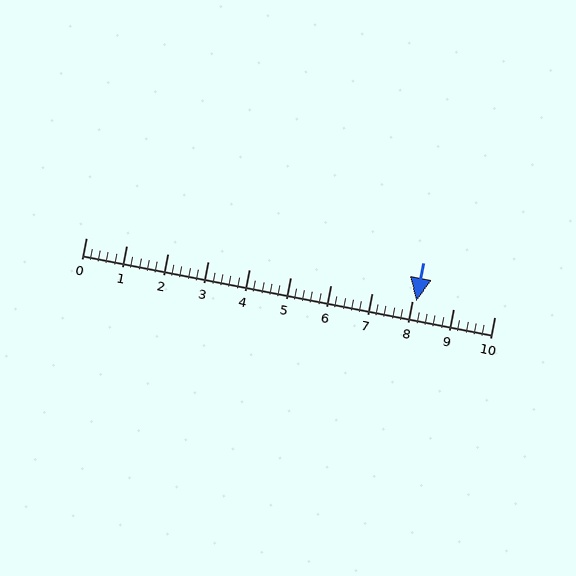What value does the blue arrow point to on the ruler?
The blue arrow points to approximately 8.1.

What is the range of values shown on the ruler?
The ruler shows values from 0 to 10.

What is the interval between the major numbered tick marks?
The major tick marks are spaced 1 units apart.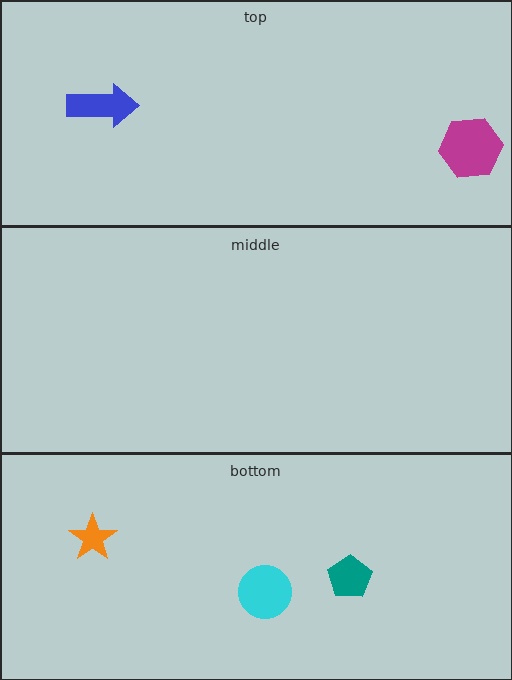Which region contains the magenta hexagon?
The top region.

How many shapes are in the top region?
2.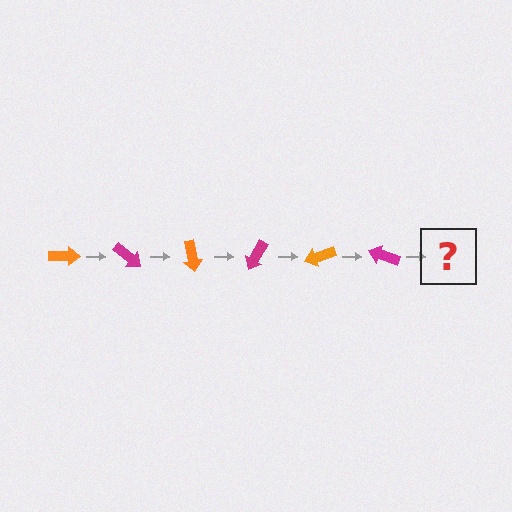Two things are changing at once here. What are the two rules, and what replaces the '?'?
The two rules are that it rotates 40 degrees each step and the color cycles through orange and magenta. The '?' should be an orange arrow, rotated 240 degrees from the start.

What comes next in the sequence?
The next element should be an orange arrow, rotated 240 degrees from the start.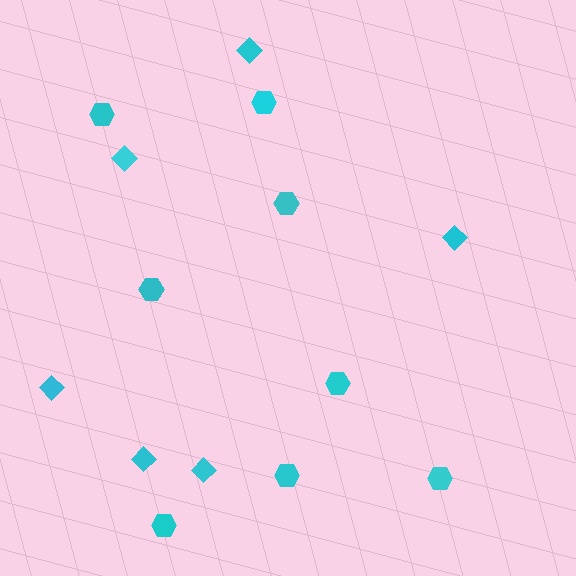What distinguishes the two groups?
There are 2 groups: one group of hexagons (8) and one group of diamonds (6).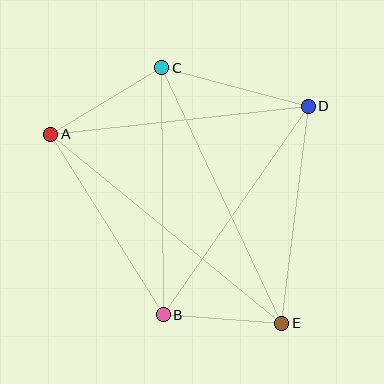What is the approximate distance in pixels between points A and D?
The distance between A and D is approximately 259 pixels.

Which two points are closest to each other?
Points B and E are closest to each other.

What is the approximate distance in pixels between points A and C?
The distance between A and C is approximately 129 pixels.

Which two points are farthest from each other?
Points A and E are farthest from each other.